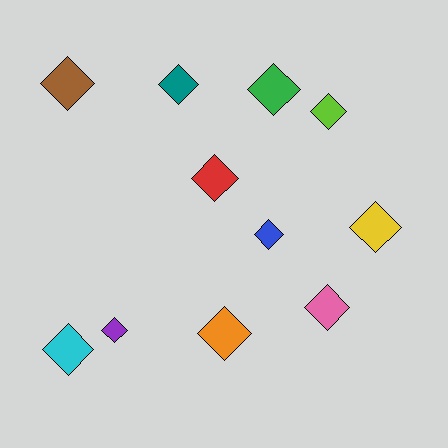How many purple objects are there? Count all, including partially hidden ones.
There is 1 purple object.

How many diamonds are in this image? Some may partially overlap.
There are 11 diamonds.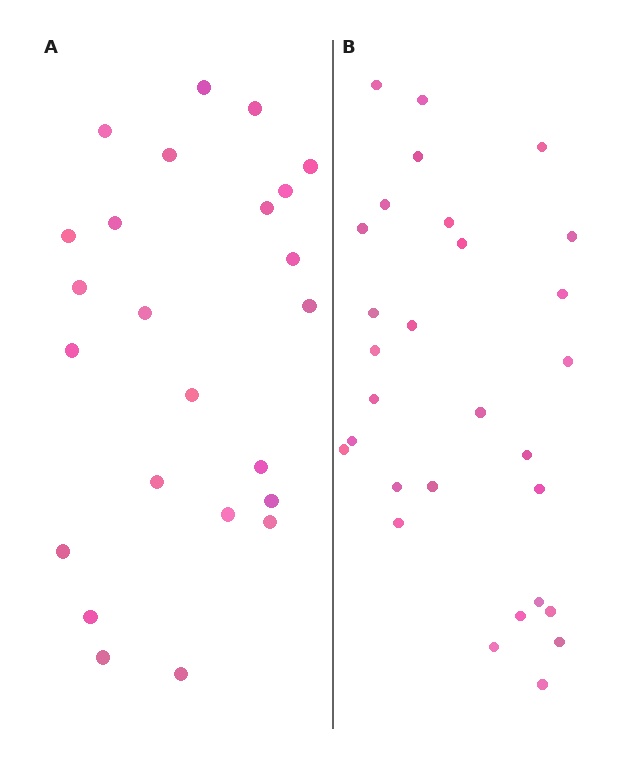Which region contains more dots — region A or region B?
Region B (the right region) has more dots.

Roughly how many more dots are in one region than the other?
Region B has about 5 more dots than region A.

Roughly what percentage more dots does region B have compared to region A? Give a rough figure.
About 20% more.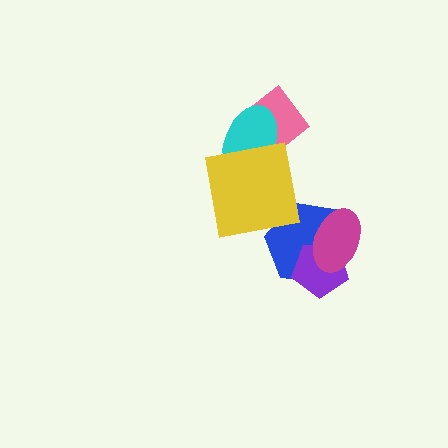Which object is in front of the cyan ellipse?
The yellow square is in front of the cyan ellipse.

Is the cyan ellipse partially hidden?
Yes, it is partially covered by another shape.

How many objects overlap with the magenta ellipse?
2 objects overlap with the magenta ellipse.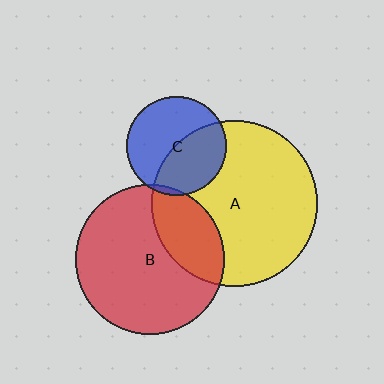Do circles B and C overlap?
Yes.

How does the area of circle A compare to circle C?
Approximately 2.8 times.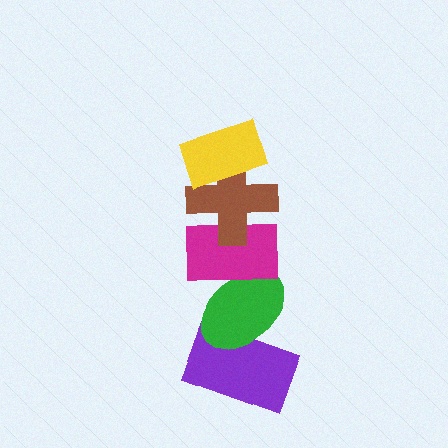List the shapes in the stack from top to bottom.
From top to bottom: the yellow rectangle, the brown cross, the magenta rectangle, the green ellipse, the purple rectangle.